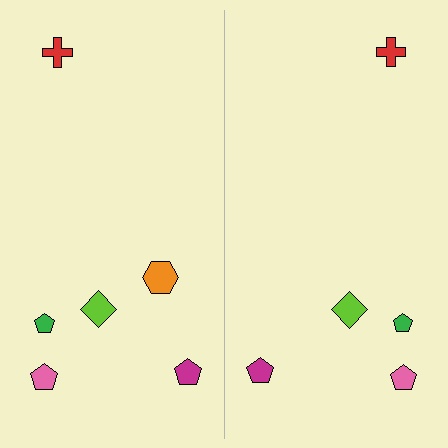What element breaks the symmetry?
A orange hexagon is missing from the right side.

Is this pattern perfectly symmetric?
No, the pattern is not perfectly symmetric. A orange hexagon is missing from the right side.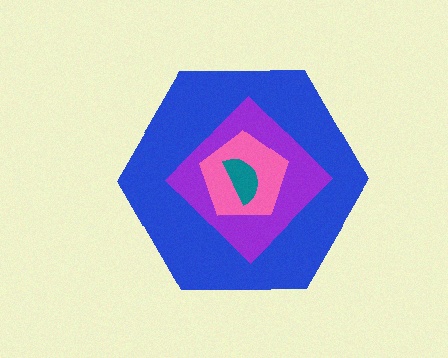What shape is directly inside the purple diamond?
The pink pentagon.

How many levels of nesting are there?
4.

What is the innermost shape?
The teal semicircle.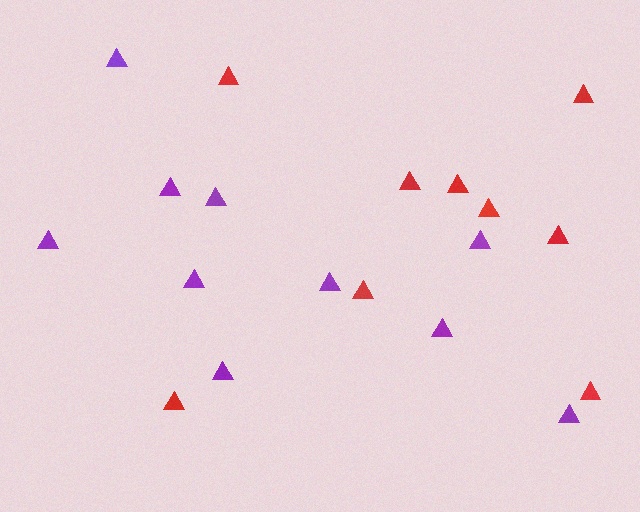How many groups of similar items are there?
There are 2 groups: one group of red triangles (9) and one group of purple triangles (10).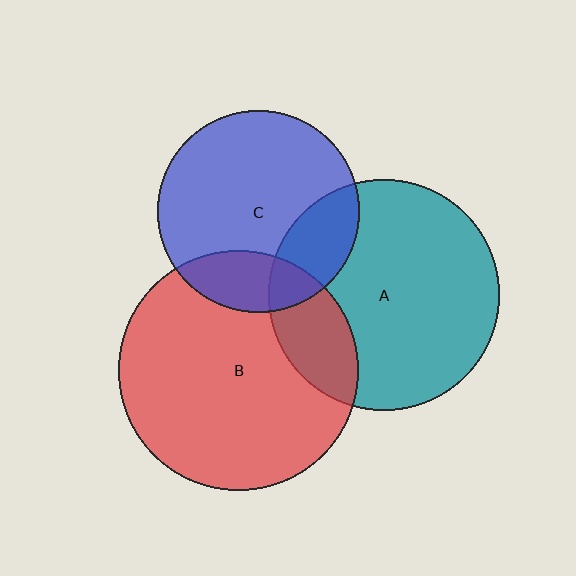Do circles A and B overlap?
Yes.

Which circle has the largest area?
Circle B (red).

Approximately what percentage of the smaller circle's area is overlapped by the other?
Approximately 20%.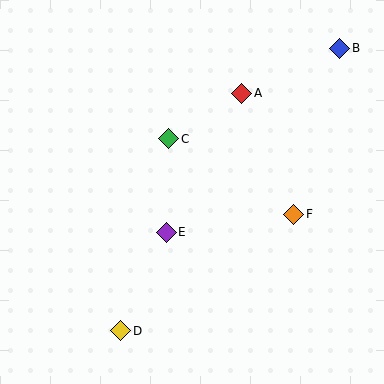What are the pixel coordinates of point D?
Point D is at (121, 331).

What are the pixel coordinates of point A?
Point A is at (242, 93).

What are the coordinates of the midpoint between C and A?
The midpoint between C and A is at (205, 116).